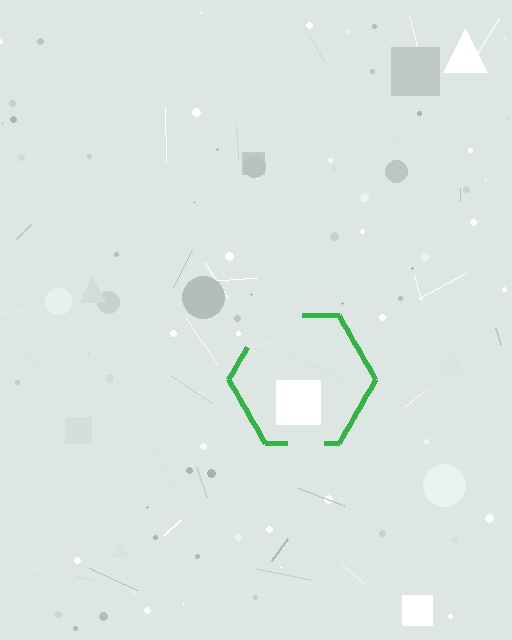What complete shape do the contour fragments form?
The contour fragments form a hexagon.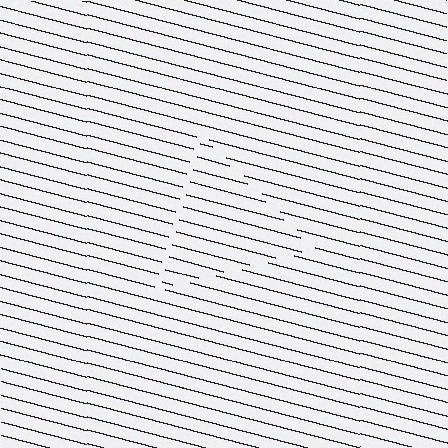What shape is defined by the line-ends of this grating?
An illusory triangle. The interior of the shape contains the same grating, shifted by half a period — the contour is defined by the phase discontinuity where line-ends from the inner and outer gratings abut.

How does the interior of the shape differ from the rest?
The interior of the shape contains the same grating, shifted by half a period — the contour is defined by the phase discontinuity where line-ends from the inner and outer gratings abut.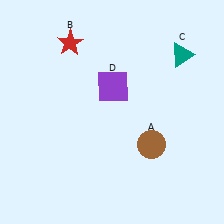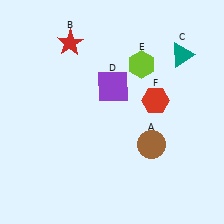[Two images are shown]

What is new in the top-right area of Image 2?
A lime hexagon (E) was added in the top-right area of Image 2.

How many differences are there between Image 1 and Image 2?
There are 2 differences between the two images.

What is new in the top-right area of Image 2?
A red hexagon (F) was added in the top-right area of Image 2.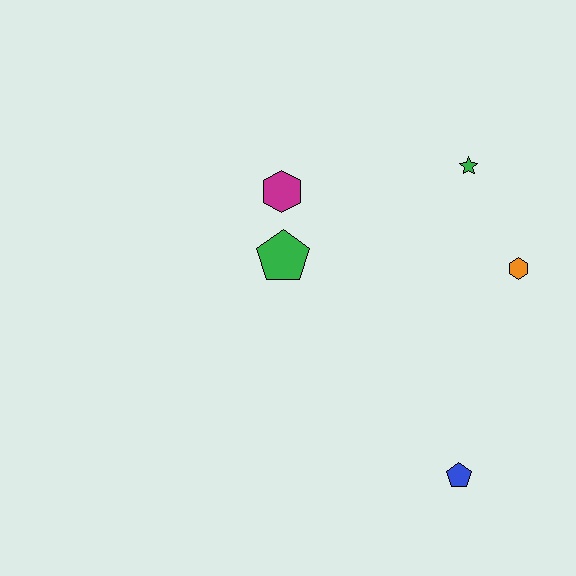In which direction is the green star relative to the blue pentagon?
The green star is above the blue pentagon.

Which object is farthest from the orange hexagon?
The magenta hexagon is farthest from the orange hexagon.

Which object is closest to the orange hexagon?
The green star is closest to the orange hexagon.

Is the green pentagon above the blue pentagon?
Yes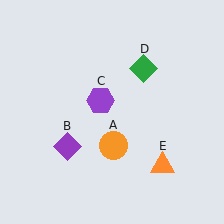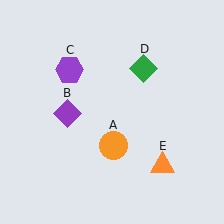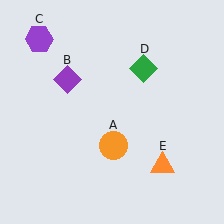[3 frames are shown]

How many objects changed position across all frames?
2 objects changed position: purple diamond (object B), purple hexagon (object C).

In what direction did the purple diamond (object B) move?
The purple diamond (object B) moved up.